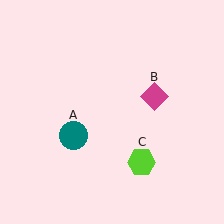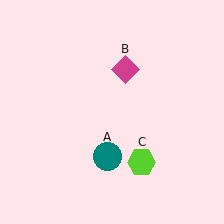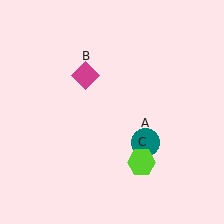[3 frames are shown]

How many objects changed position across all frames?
2 objects changed position: teal circle (object A), magenta diamond (object B).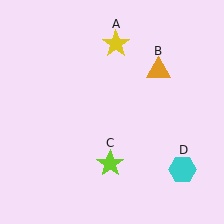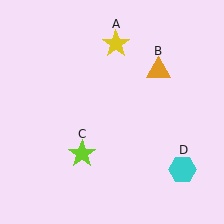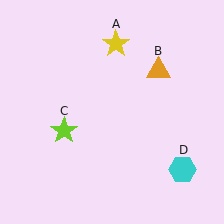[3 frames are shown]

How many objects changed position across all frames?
1 object changed position: lime star (object C).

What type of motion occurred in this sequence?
The lime star (object C) rotated clockwise around the center of the scene.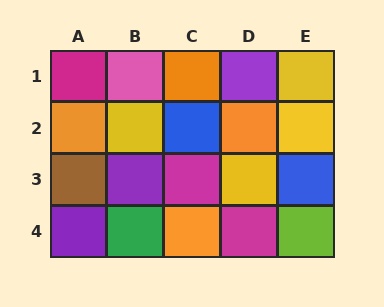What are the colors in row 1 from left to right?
Magenta, pink, orange, purple, yellow.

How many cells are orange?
4 cells are orange.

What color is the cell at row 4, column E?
Lime.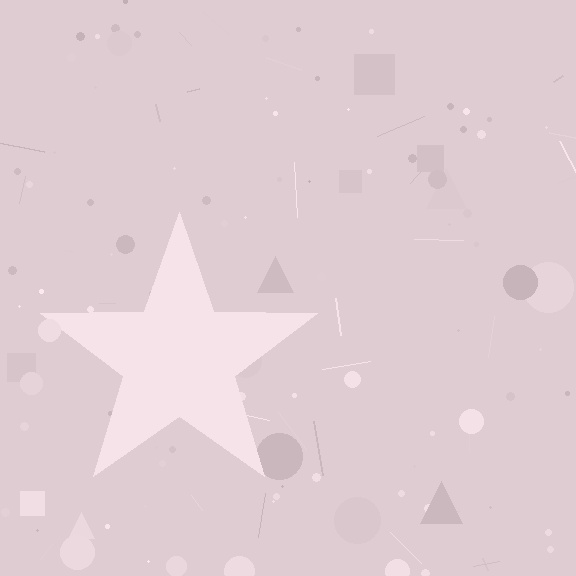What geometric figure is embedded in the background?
A star is embedded in the background.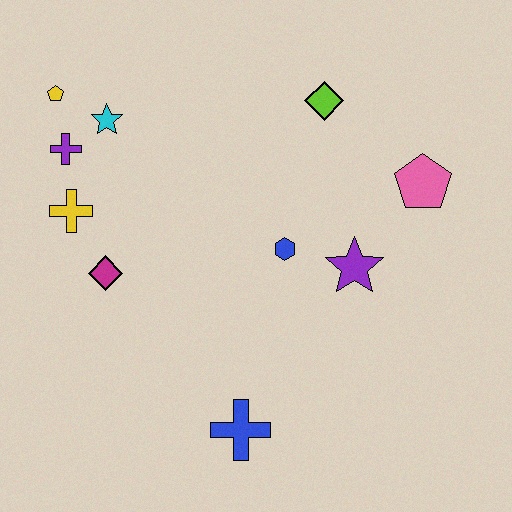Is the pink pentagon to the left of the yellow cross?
No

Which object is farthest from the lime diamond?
The blue cross is farthest from the lime diamond.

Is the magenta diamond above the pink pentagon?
No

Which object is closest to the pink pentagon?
The purple star is closest to the pink pentagon.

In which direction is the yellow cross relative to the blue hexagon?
The yellow cross is to the left of the blue hexagon.